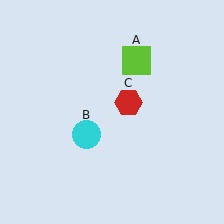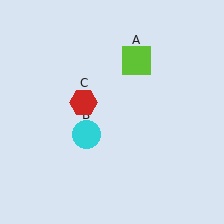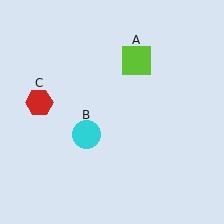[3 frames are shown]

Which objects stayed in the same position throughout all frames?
Lime square (object A) and cyan circle (object B) remained stationary.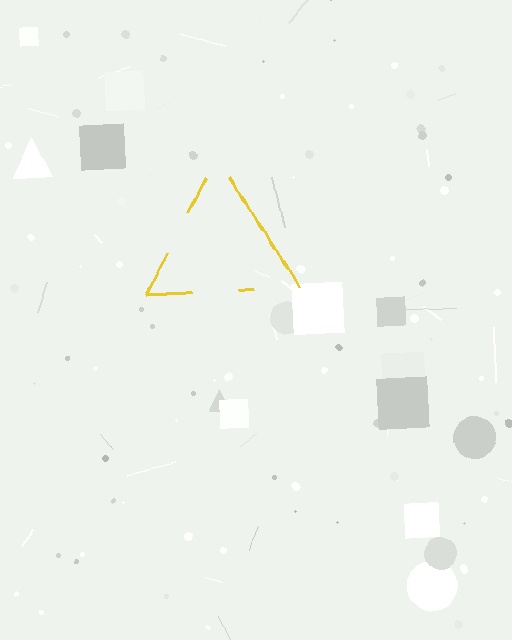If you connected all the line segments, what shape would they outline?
They would outline a triangle.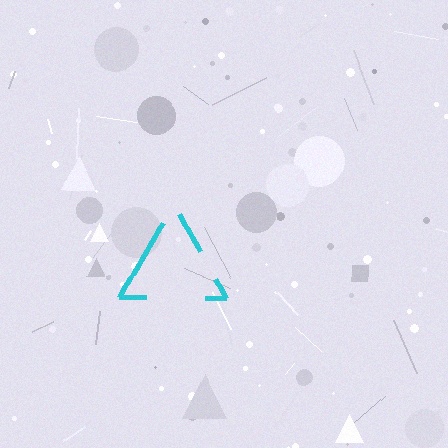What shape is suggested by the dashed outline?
The dashed outline suggests a triangle.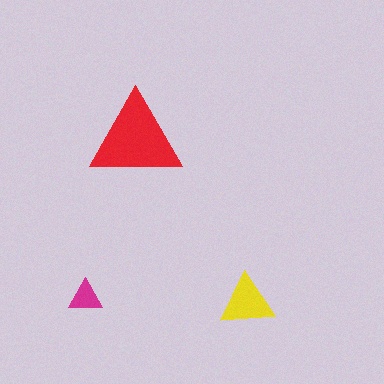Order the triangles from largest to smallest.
the red one, the yellow one, the magenta one.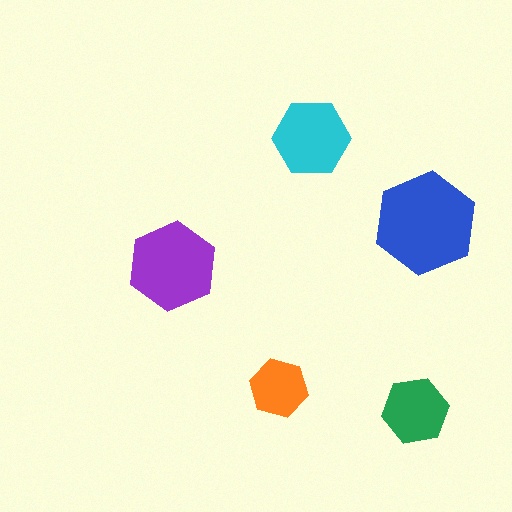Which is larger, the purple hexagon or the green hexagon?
The purple one.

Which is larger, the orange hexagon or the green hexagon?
The green one.